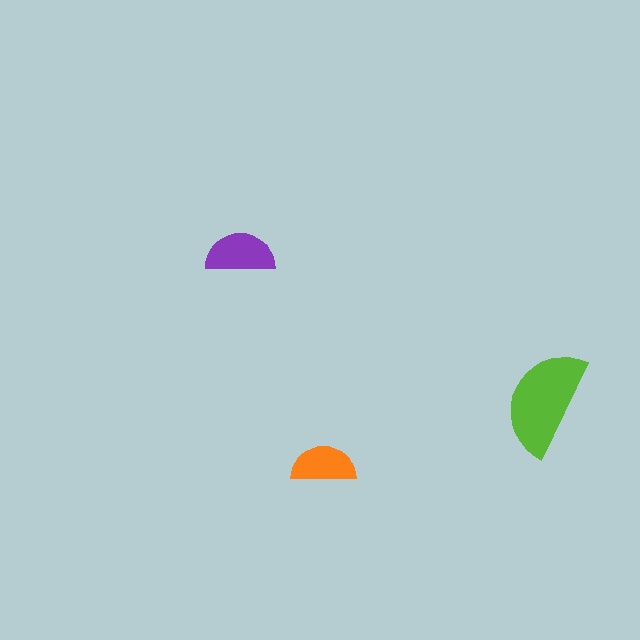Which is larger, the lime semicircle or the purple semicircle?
The lime one.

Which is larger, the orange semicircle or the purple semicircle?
The purple one.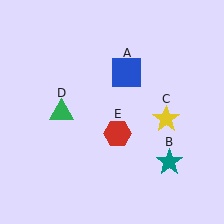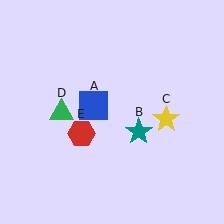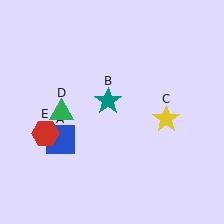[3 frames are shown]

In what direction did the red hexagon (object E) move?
The red hexagon (object E) moved left.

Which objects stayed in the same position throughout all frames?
Yellow star (object C) and green triangle (object D) remained stationary.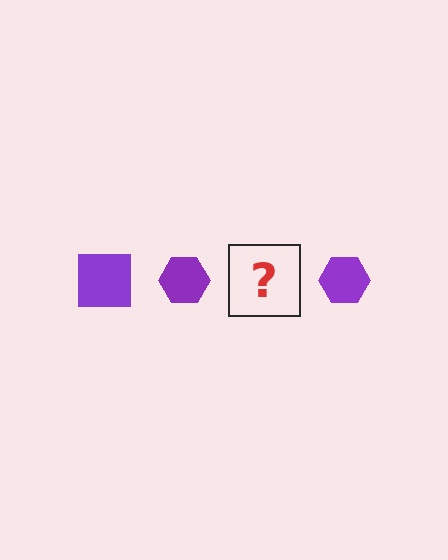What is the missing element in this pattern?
The missing element is a purple square.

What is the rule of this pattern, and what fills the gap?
The rule is that the pattern cycles through square, hexagon shapes in purple. The gap should be filled with a purple square.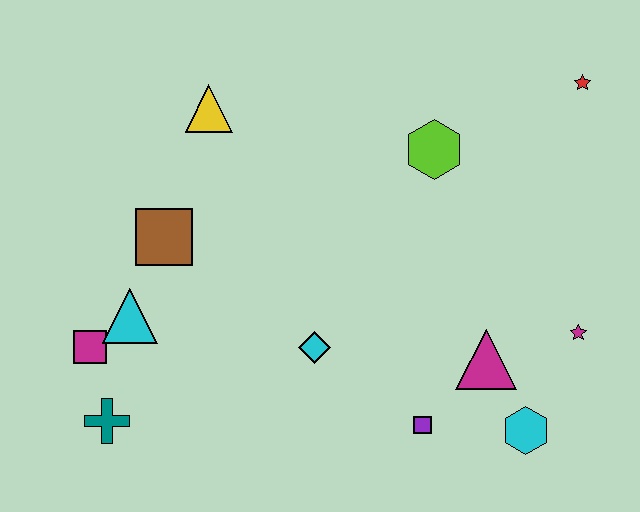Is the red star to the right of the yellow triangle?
Yes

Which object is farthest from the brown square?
The red star is farthest from the brown square.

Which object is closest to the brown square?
The cyan triangle is closest to the brown square.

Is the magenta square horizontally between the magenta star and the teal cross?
No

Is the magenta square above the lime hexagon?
No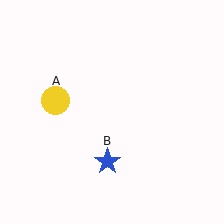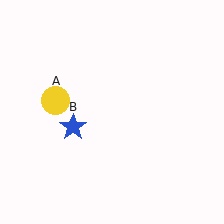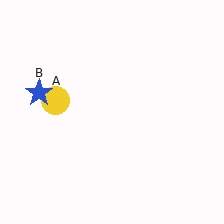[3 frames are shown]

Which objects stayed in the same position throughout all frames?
Yellow circle (object A) remained stationary.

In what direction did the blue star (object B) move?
The blue star (object B) moved up and to the left.